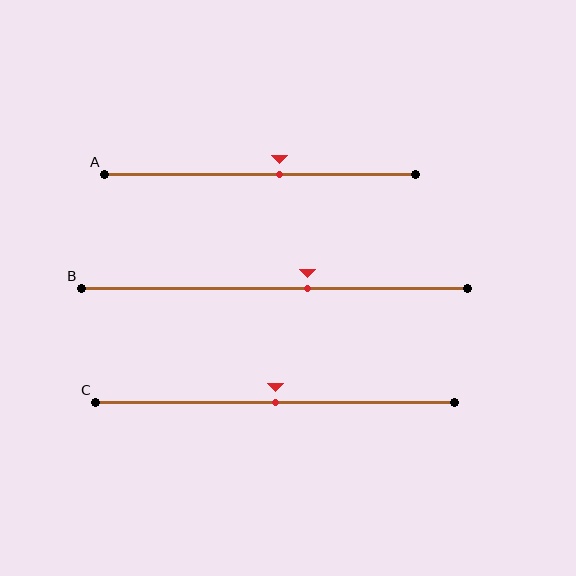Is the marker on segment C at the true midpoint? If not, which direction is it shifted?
Yes, the marker on segment C is at the true midpoint.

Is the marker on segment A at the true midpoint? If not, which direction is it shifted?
No, the marker on segment A is shifted to the right by about 6% of the segment length.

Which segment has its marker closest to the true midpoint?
Segment C has its marker closest to the true midpoint.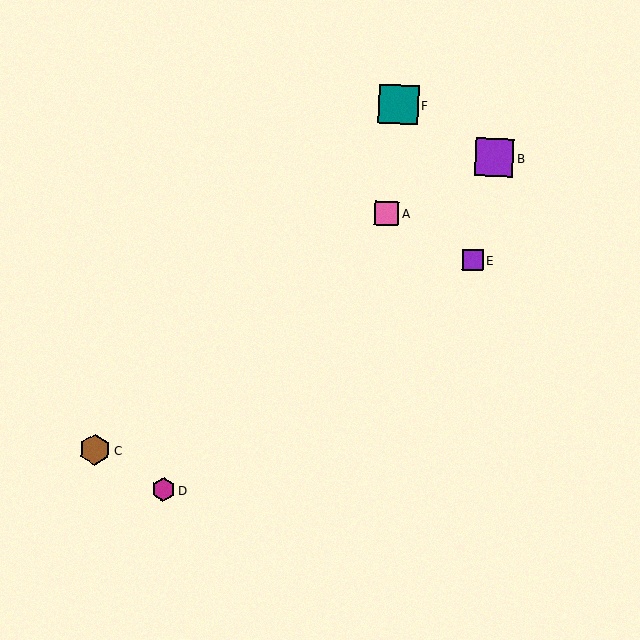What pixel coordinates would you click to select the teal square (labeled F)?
Click at (398, 104) to select the teal square F.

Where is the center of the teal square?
The center of the teal square is at (398, 104).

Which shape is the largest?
The teal square (labeled F) is the largest.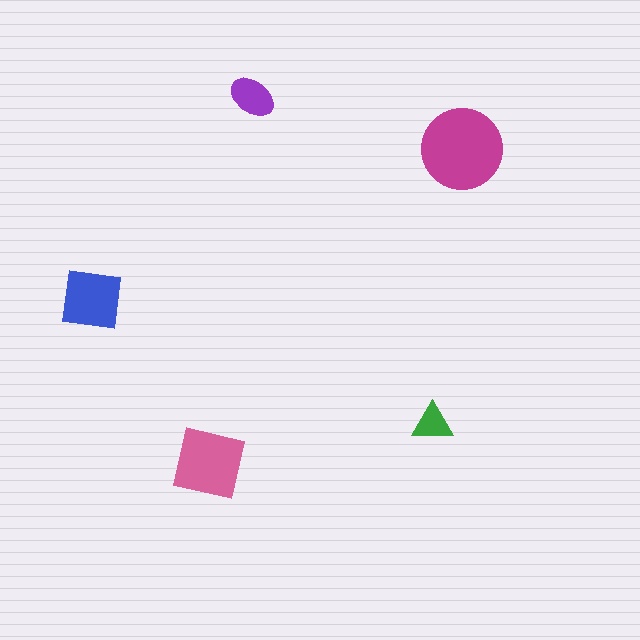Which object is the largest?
The magenta circle.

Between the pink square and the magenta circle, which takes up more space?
The magenta circle.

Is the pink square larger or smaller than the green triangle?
Larger.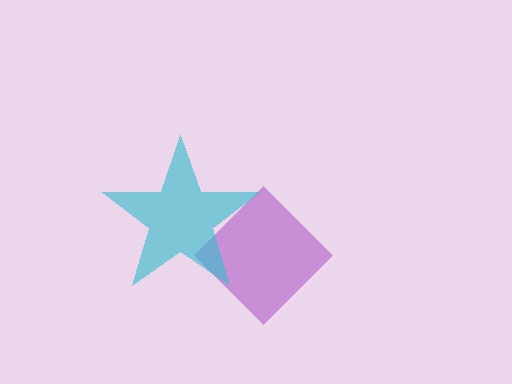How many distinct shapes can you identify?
There are 2 distinct shapes: a purple diamond, a cyan star.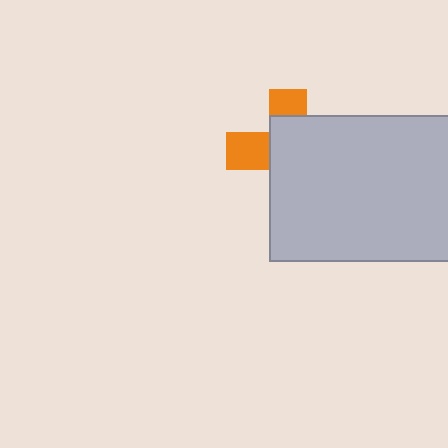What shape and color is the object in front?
The object in front is a light gray rectangle.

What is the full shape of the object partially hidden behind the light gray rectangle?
The partially hidden object is an orange cross.